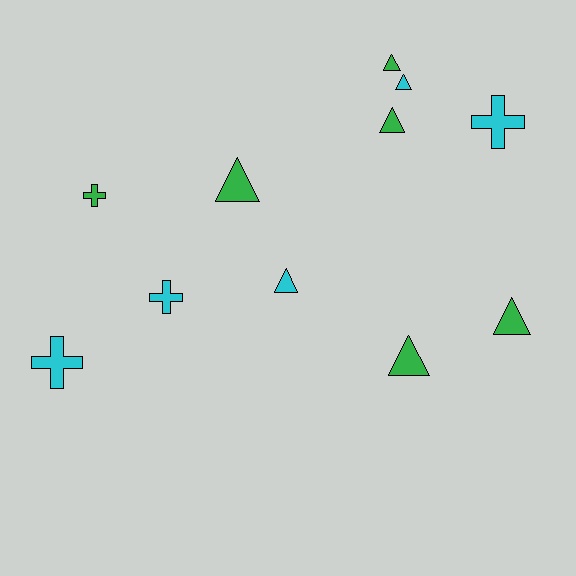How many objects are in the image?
There are 11 objects.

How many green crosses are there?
There is 1 green cross.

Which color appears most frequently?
Green, with 6 objects.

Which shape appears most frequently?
Triangle, with 7 objects.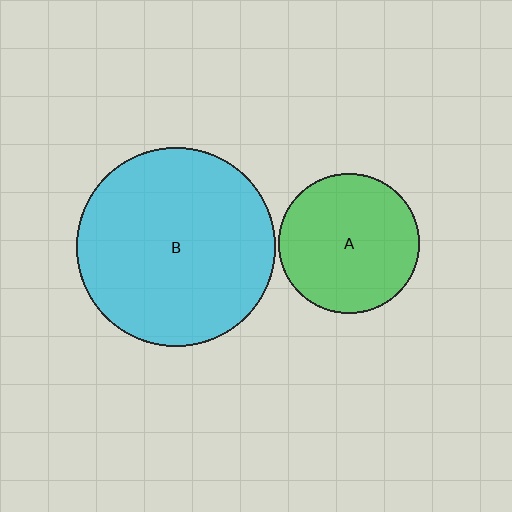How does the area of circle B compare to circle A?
Approximately 2.0 times.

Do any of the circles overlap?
No, none of the circles overlap.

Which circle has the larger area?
Circle B (cyan).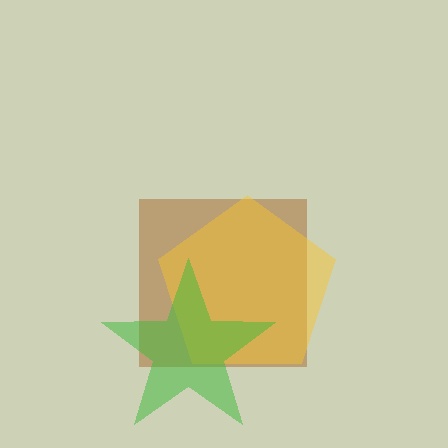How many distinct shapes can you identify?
There are 3 distinct shapes: a brown square, a yellow pentagon, a green star.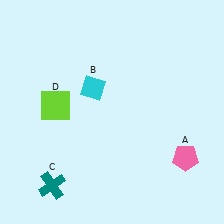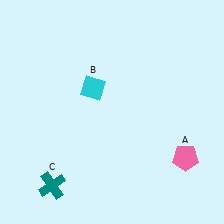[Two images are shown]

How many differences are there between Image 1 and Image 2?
There is 1 difference between the two images.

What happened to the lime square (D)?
The lime square (D) was removed in Image 2. It was in the top-left area of Image 1.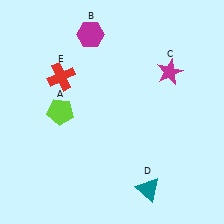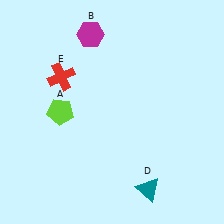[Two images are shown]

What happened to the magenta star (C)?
The magenta star (C) was removed in Image 2. It was in the top-right area of Image 1.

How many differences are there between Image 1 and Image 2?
There is 1 difference between the two images.